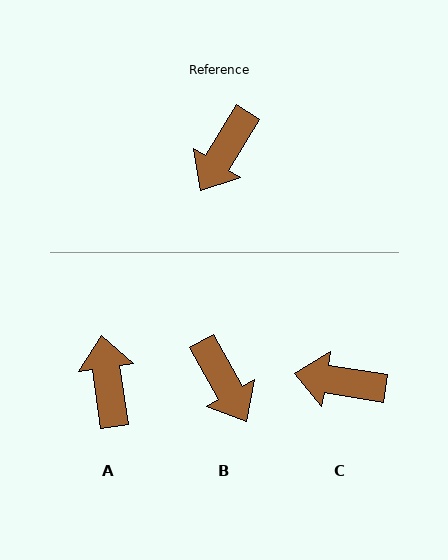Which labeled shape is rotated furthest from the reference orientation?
A, about 140 degrees away.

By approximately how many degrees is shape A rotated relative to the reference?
Approximately 140 degrees clockwise.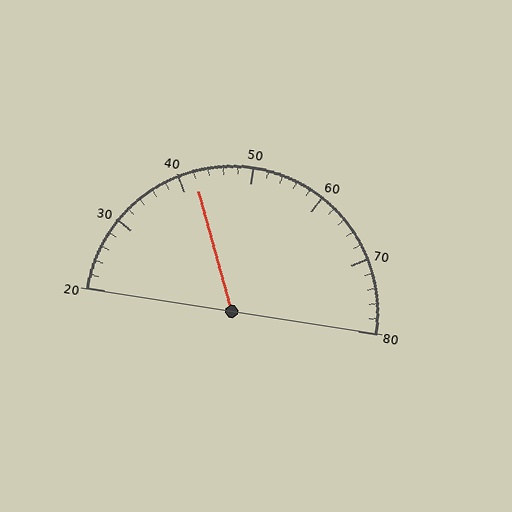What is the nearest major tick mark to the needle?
The nearest major tick mark is 40.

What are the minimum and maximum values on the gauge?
The gauge ranges from 20 to 80.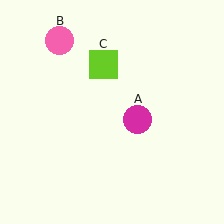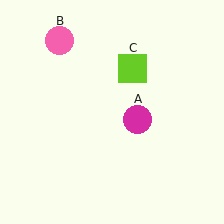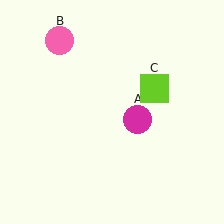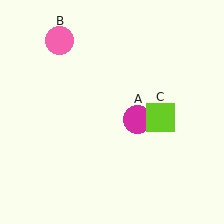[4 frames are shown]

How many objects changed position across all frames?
1 object changed position: lime square (object C).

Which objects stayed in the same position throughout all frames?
Magenta circle (object A) and pink circle (object B) remained stationary.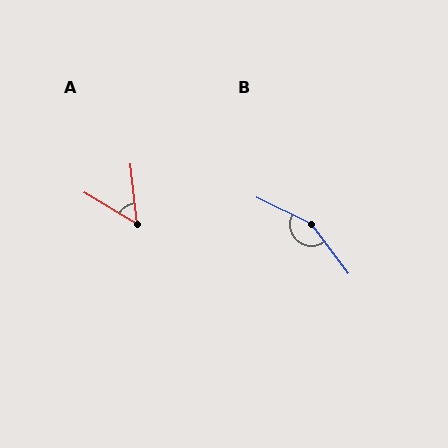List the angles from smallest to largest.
A (52°), B (152°).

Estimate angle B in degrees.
Approximately 152 degrees.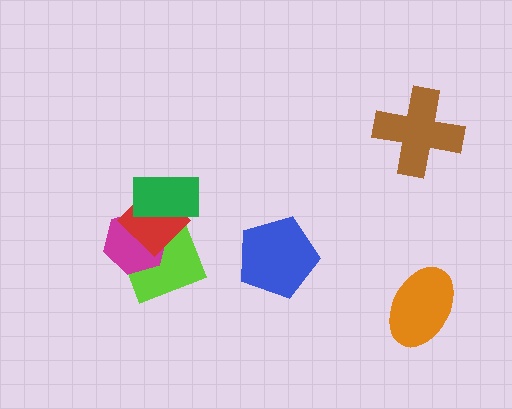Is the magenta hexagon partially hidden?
Yes, it is partially covered by another shape.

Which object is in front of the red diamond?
The green rectangle is in front of the red diamond.